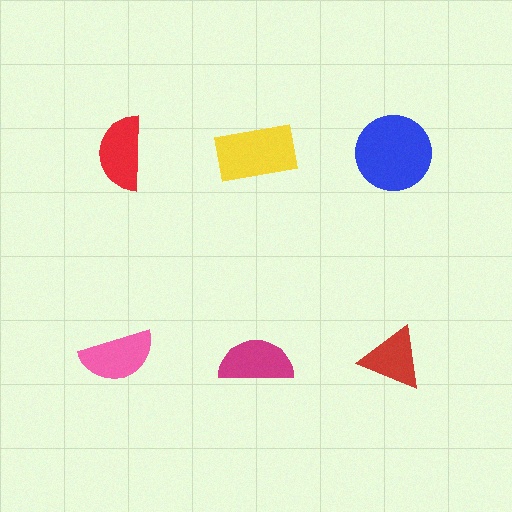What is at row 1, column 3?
A blue circle.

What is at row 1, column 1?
A red semicircle.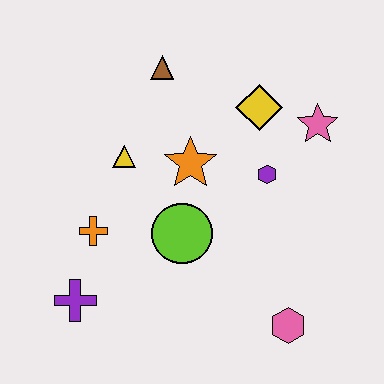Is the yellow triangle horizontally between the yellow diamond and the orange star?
No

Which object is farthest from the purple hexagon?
The purple cross is farthest from the purple hexagon.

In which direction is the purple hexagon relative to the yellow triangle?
The purple hexagon is to the right of the yellow triangle.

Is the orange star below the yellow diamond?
Yes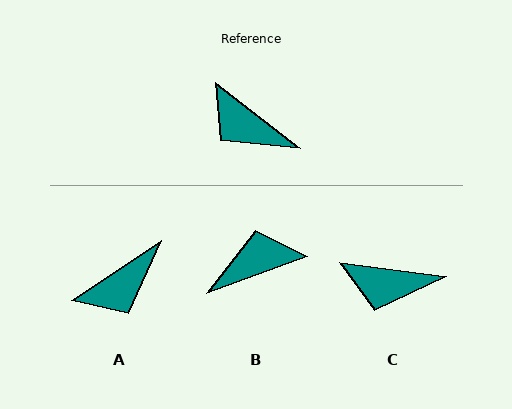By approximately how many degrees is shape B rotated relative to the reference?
Approximately 122 degrees clockwise.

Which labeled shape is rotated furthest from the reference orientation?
B, about 122 degrees away.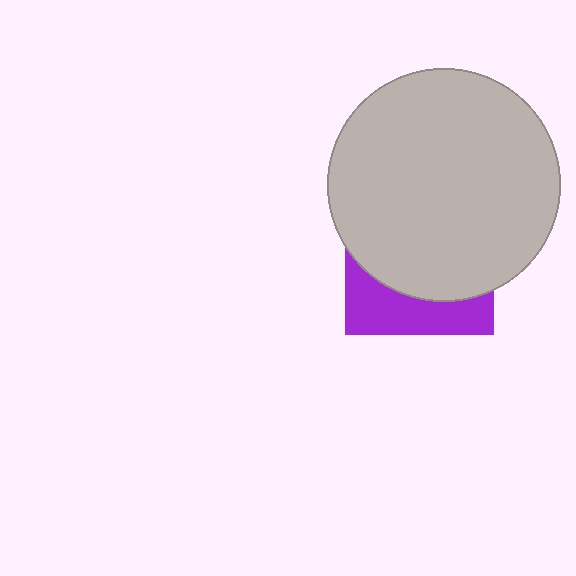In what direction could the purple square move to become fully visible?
The purple square could move down. That would shift it out from behind the light gray circle entirely.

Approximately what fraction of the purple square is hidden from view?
Roughly 70% of the purple square is hidden behind the light gray circle.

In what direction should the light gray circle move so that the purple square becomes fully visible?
The light gray circle should move up. That is the shortest direction to clear the overlap and leave the purple square fully visible.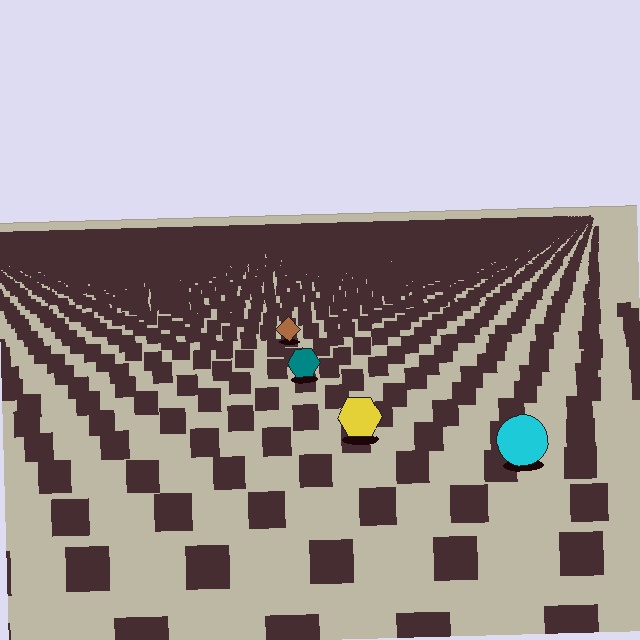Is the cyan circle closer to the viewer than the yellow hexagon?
Yes. The cyan circle is closer — you can tell from the texture gradient: the ground texture is coarser near it.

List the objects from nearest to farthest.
From nearest to farthest: the cyan circle, the yellow hexagon, the teal hexagon, the brown diamond.